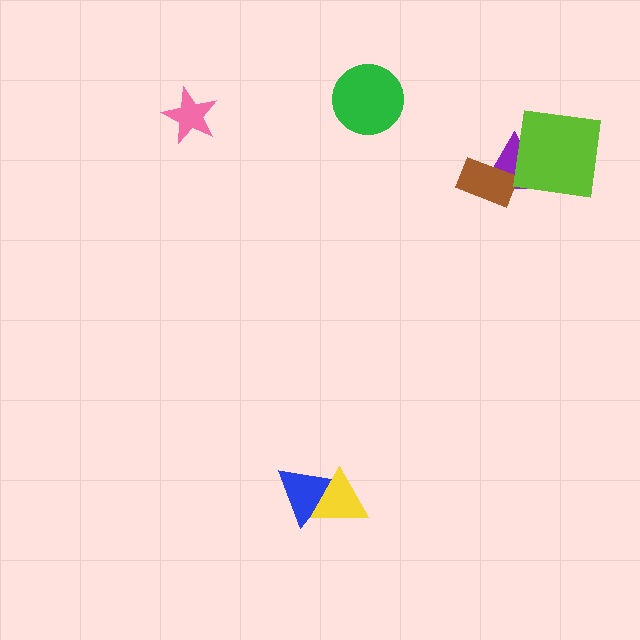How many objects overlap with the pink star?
0 objects overlap with the pink star.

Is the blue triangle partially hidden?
Yes, it is partially covered by another shape.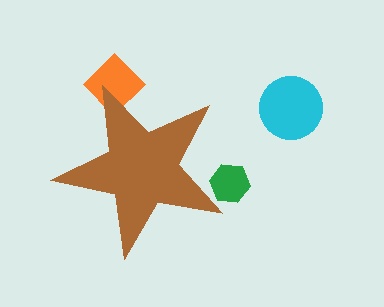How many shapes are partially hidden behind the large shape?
2 shapes are partially hidden.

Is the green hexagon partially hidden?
Yes, the green hexagon is partially hidden behind the brown star.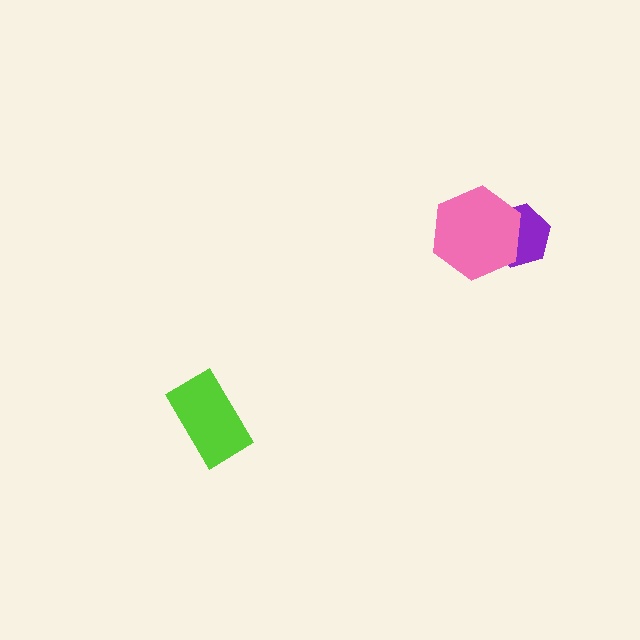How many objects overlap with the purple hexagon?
1 object overlaps with the purple hexagon.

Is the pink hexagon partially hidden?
No, no other shape covers it.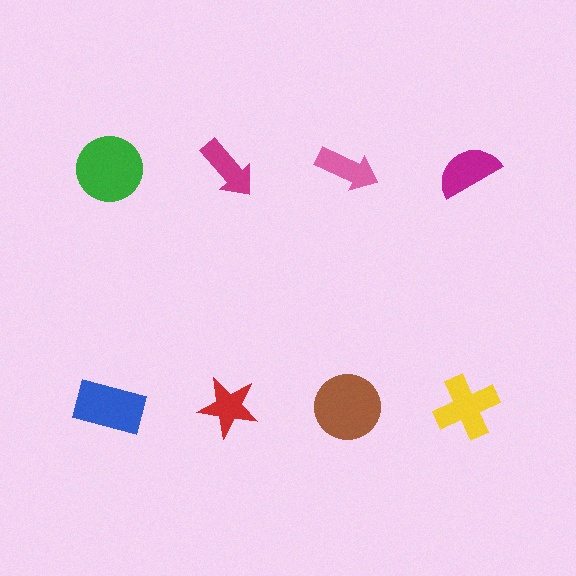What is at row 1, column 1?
A green circle.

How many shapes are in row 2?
4 shapes.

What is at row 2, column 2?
A red star.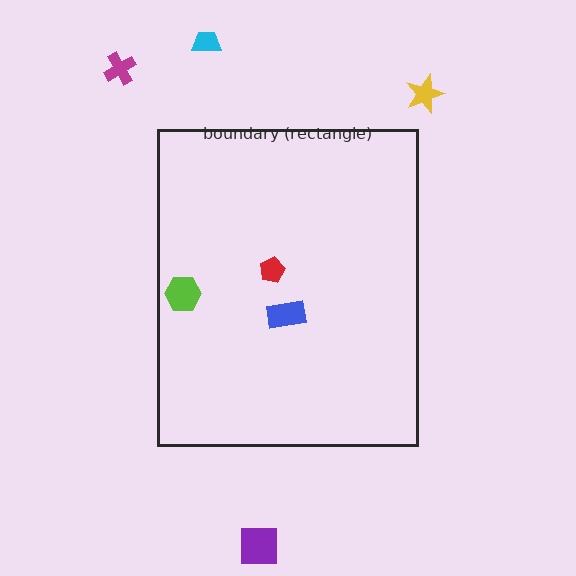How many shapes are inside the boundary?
3 inside, 4 outside.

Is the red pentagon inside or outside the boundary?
Inside.